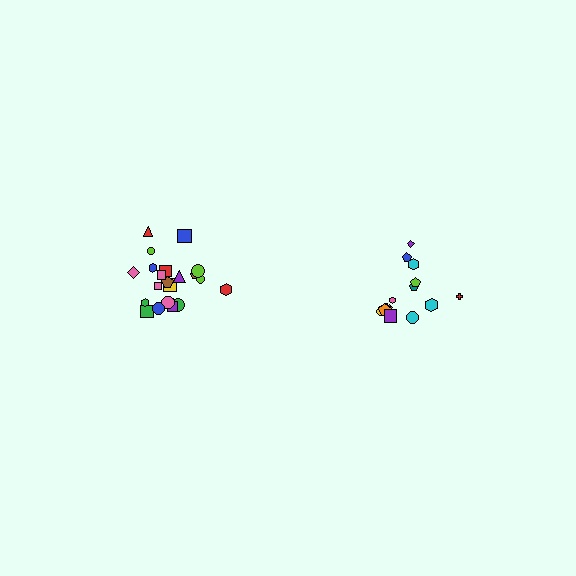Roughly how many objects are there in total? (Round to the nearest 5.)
Roughly 35 objects in total.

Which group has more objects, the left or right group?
The left group.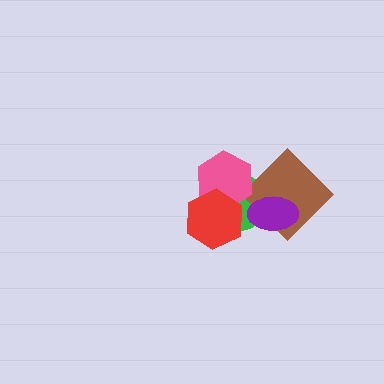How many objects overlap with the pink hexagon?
3 objects overlap with the pink hexagon.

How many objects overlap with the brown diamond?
3 objects overlap with the brown diamond.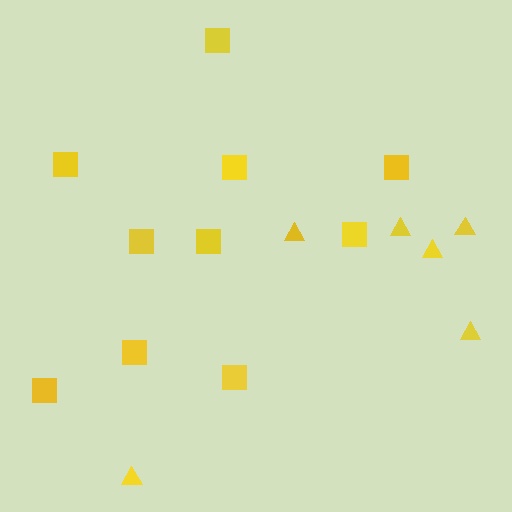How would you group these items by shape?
There are 2 groups: one group of triangles (6) and one group of squares (10).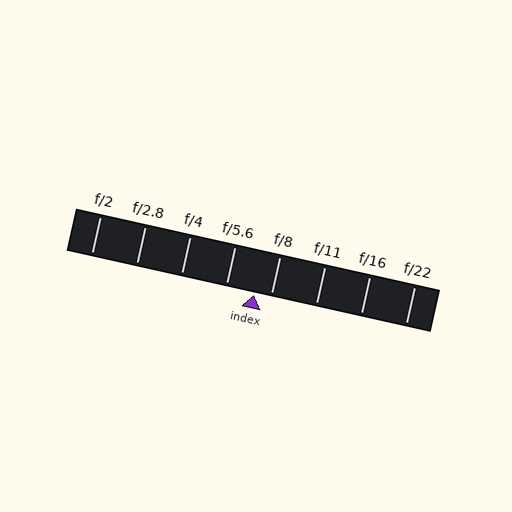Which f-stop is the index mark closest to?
The index mark is closest to f/8.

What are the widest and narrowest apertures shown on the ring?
The widest aperture shown is f/2 and the narrowest is f/22.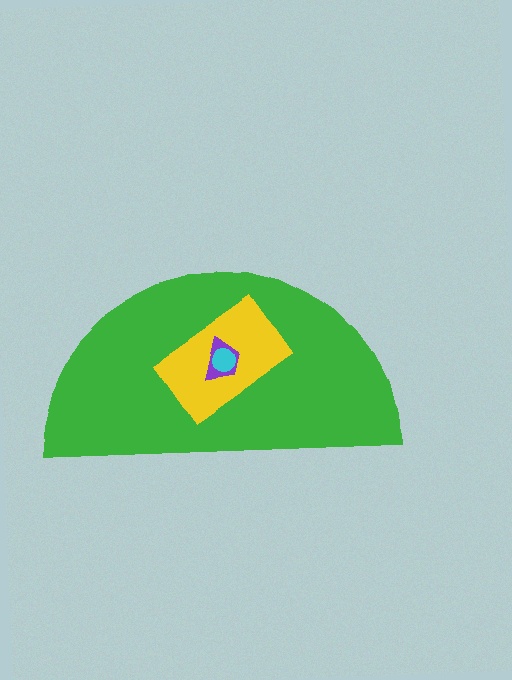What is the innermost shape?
The cyan circle.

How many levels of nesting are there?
4.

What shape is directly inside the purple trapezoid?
The cyan circle.